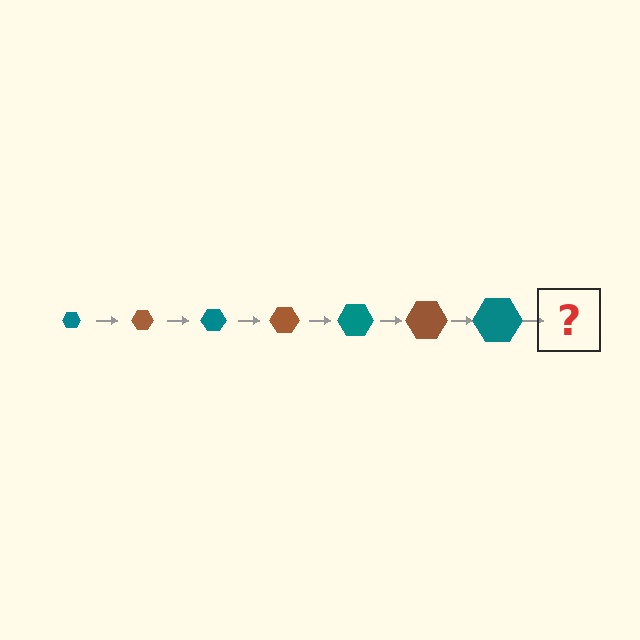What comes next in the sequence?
The next element should be a brown hexagon, larger than the previous one.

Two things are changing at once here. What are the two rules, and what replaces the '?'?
The two rules are that the hexagon grows larger each step and the color cycles through teal and brown. The '?' should be a brown hexagon, larger than the previous one.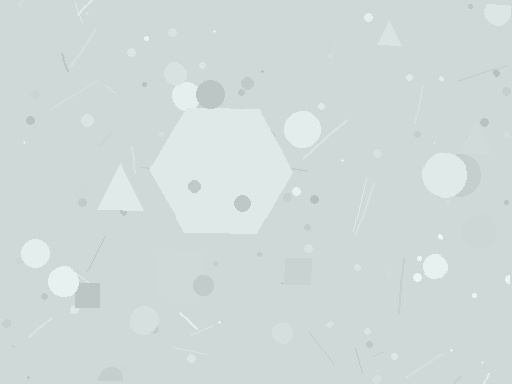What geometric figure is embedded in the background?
A hexagon is embedded in the background.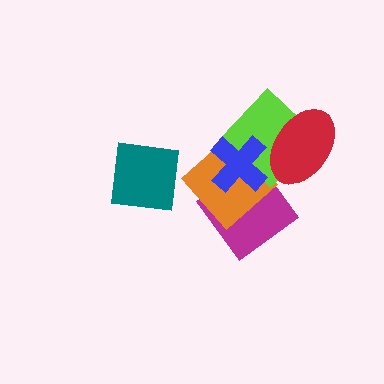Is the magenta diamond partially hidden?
Yes, it is partially covered by another shape.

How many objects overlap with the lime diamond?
4 objects overlap with the lime diamond.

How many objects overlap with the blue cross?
3 objects overlap with the blue cross.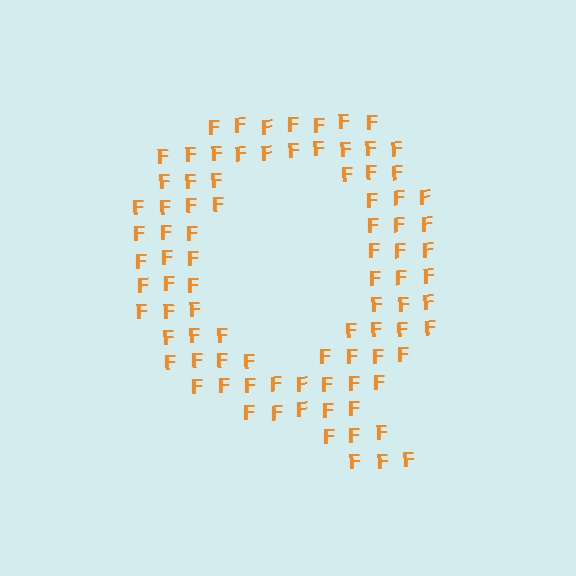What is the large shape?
The large shape is the letter Q.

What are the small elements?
The small elements are letter F's.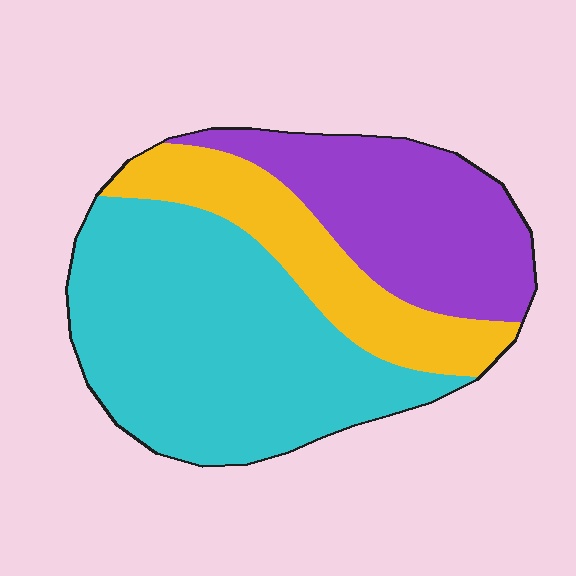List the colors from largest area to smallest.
From largest to smallest: cyan, purple, yellow.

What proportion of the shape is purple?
Purple covers 29% of the shape.